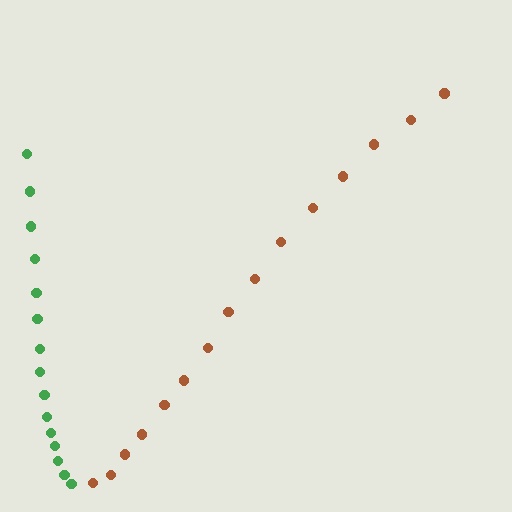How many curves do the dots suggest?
There are 2 distinct paths.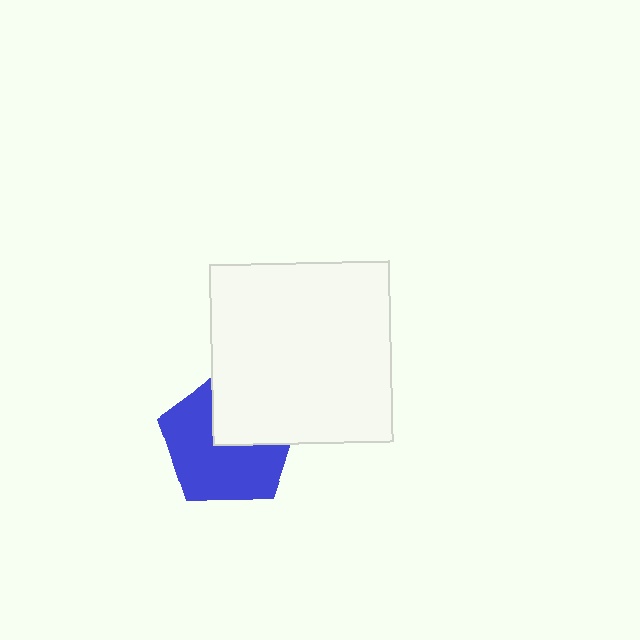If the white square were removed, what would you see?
You would see the complete blue pentagon.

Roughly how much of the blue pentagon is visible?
About half of it is visible (roughly 62%).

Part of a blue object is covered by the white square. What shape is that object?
It is a pentagon.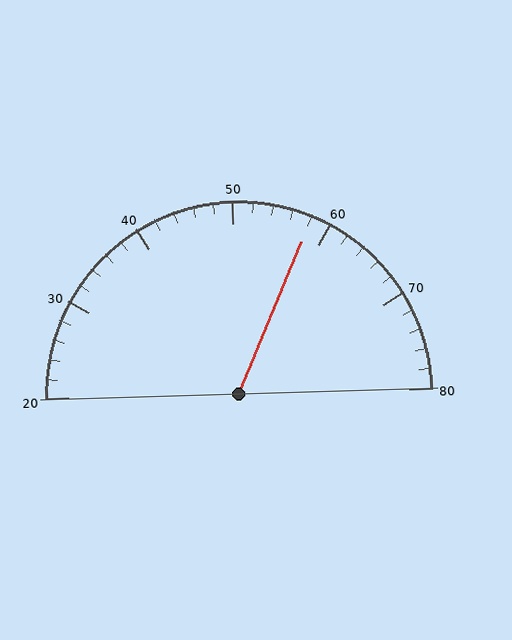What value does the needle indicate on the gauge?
The needle indicates approximately 58.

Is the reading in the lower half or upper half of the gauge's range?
The reading is in the upper half of the range (20 to 80).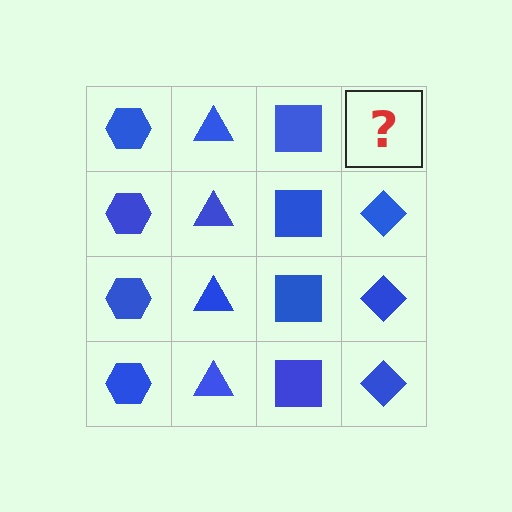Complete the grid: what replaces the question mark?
The question mark should be replaced with a blue diamond.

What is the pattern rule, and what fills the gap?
The rule is that each column has a consistent shape. The gap should be filled with a blue diamond.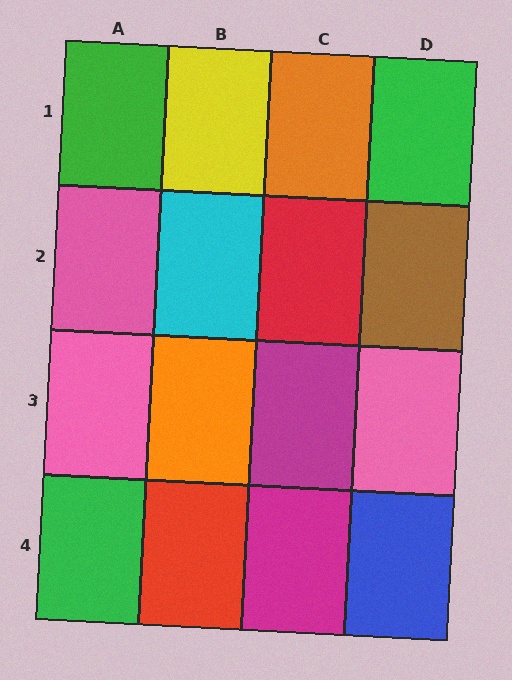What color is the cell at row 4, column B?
Red.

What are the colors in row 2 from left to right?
Pink, cyan, red, brown.